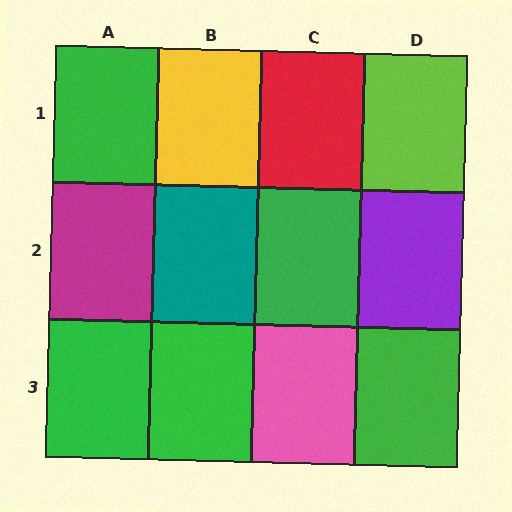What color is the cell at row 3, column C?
Pink.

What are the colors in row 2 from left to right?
Magenta, teal, green, purple.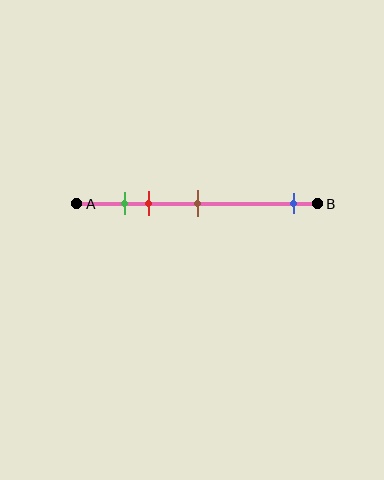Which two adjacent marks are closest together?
The green and red marks are the closest adjacent pair.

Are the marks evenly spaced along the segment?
No, the marks are not evenly spaced.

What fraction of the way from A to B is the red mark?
The red mark is approximately 30% (0.3) of the way from A to B.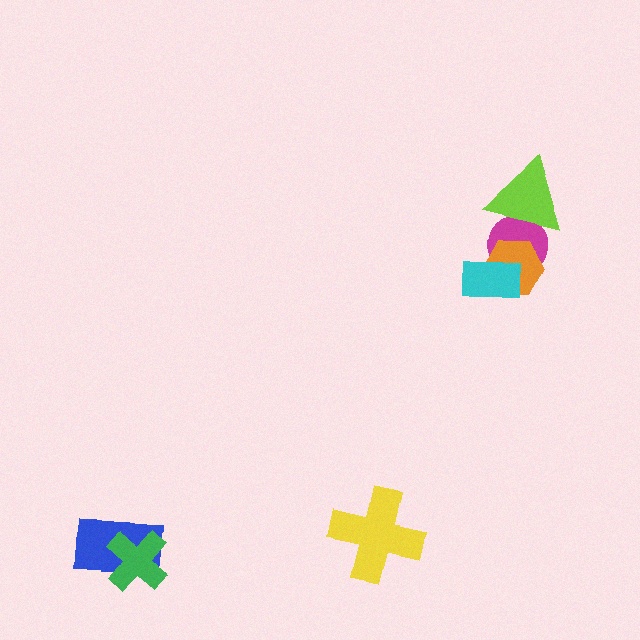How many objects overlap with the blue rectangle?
1 object overlaps with the blue rectangle.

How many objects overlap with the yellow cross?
0 objects overlap with the yellow cross.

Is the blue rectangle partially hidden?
Yes, it is partially covered by another shape.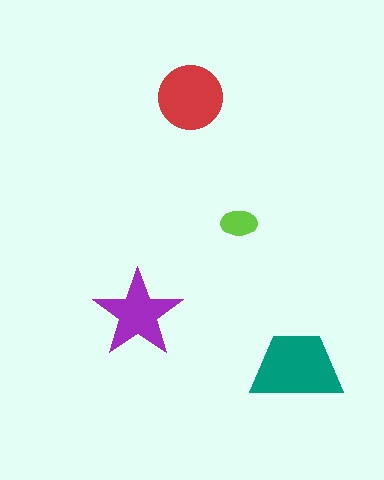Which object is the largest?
The teal trapezoid.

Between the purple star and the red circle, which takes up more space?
The red circle.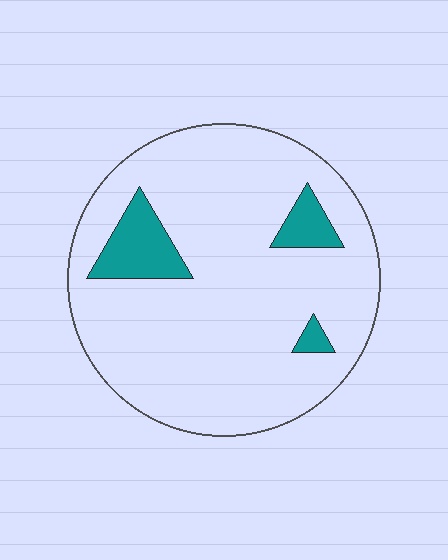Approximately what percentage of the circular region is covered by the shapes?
Approximately 10%.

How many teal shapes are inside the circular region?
3.